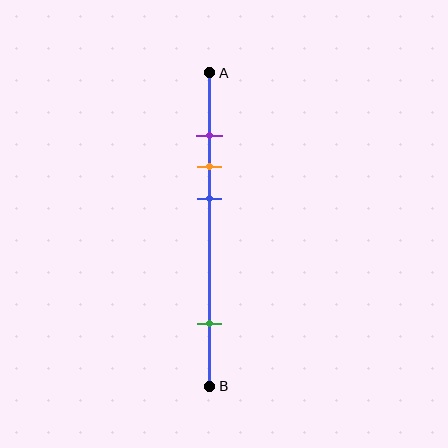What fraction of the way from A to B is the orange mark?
The orange mark is approximately 30% (0.3) of the way from A to B.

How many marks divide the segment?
There are 4 marks dividing the segment.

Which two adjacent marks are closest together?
The purple and orange marks are the closest adjacent pair.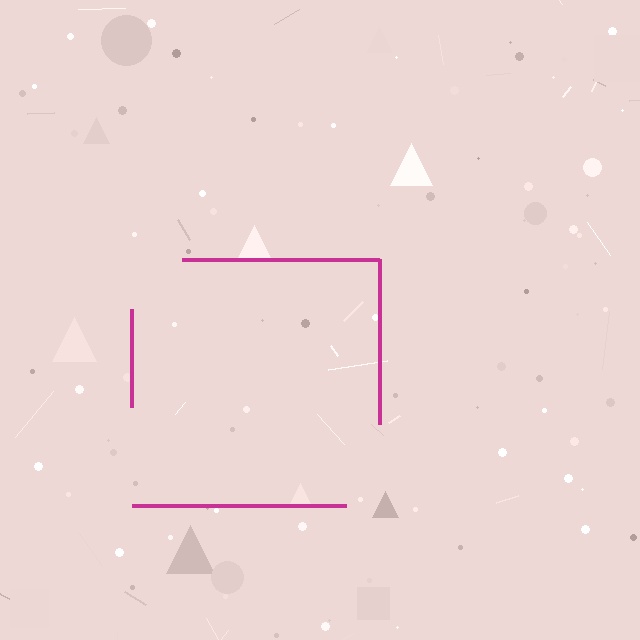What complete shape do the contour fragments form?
The contour fragments form a square.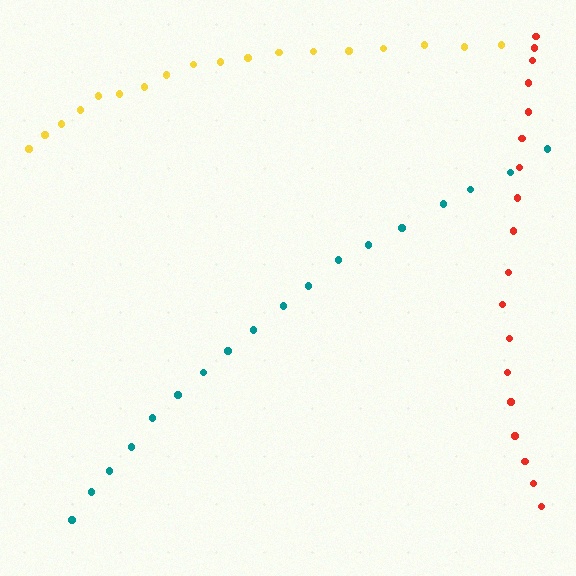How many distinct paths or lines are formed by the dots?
There are 3 distinct paths.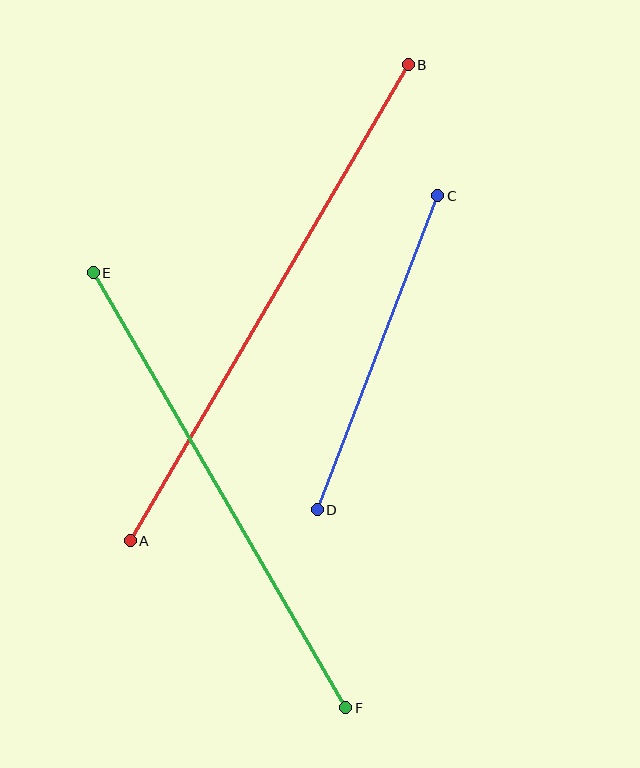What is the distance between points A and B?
The distance is approximately 551 pixels.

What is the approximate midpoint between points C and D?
The midpoint is at approximately (378, 353) pixels.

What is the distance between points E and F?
The distance is approximately 503 pixels.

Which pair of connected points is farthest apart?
Points A and B are farthest apart.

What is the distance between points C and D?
The distance is approximately 336 pixels.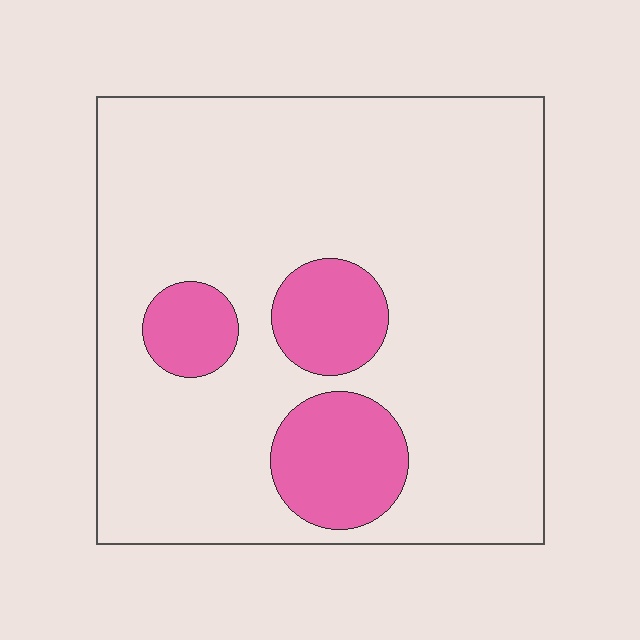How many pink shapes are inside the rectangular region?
3.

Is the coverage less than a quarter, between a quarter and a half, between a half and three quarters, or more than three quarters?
Less than a quarter.